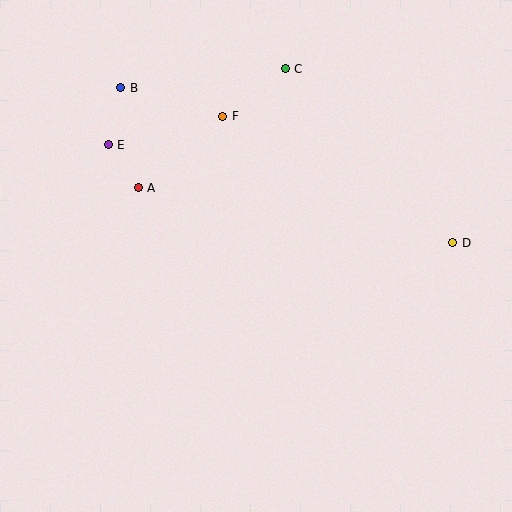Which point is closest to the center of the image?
Point A at (138, 188) is closest to the center.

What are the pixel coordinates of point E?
Point E is at (108, 145).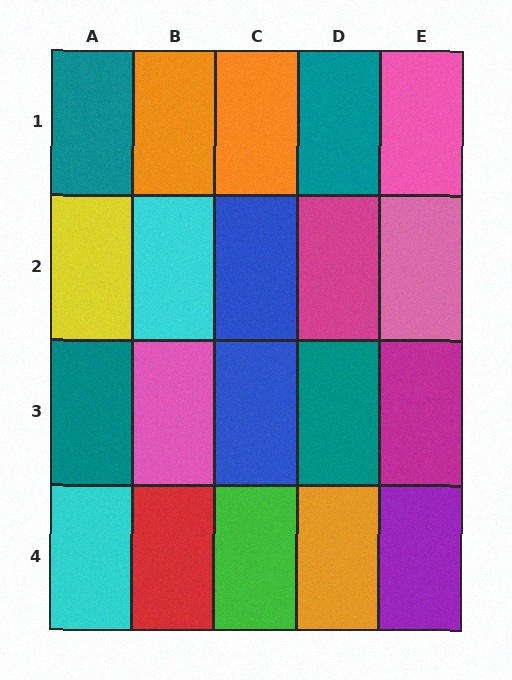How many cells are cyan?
2 cells are cyan.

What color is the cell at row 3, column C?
Blue.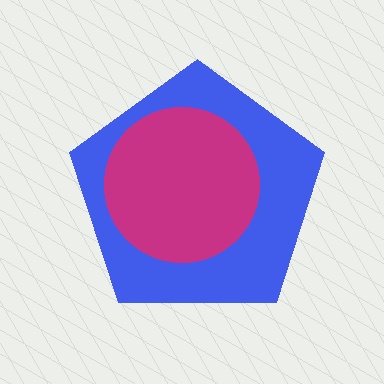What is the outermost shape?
The blue pentagon.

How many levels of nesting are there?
2.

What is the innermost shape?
The magenta circle.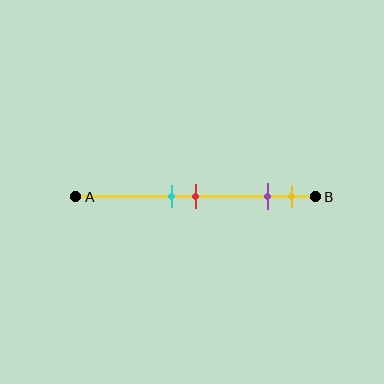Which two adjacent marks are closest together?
The cyan and red marks are the closest adjacent pair.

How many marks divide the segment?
There are 4 marks dividing the segment.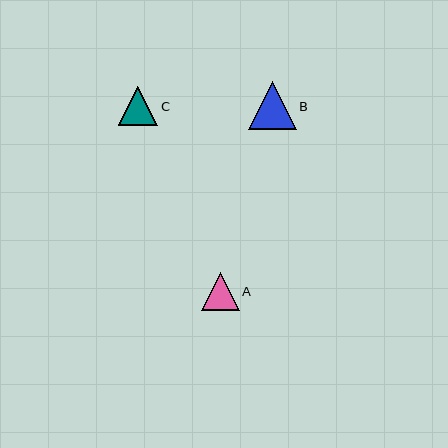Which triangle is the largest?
Triangle B is the largest with a size of approximately 48 pixels.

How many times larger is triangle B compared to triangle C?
Triangle B is approximately 1.2 times the size of triangle C.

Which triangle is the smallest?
Triangle A is the smallest with a size of approximately 38 pixels.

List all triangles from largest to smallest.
From largest to smallest: B, C, A.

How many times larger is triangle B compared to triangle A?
Triangle B is approximately 1.2 times the size of triangle A.